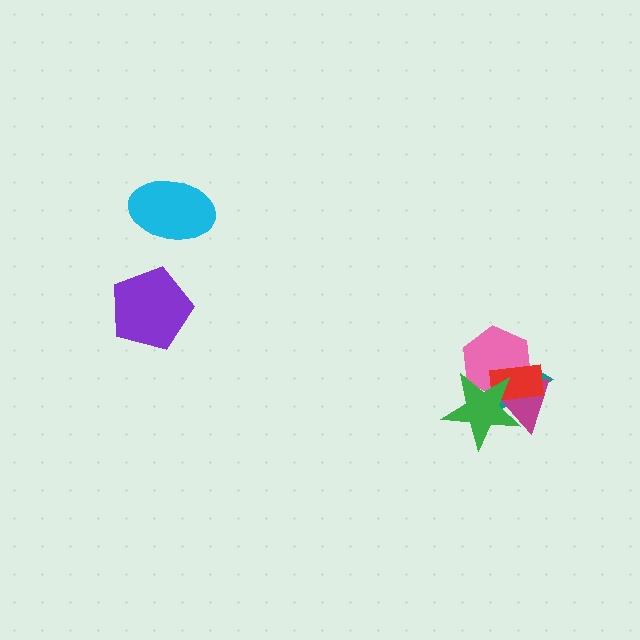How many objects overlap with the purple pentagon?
0 objects overlap with the purple pentagon.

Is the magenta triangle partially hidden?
Yes, it is partially covered by another shape.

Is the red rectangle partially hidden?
Yes, it is partially covered by another shape.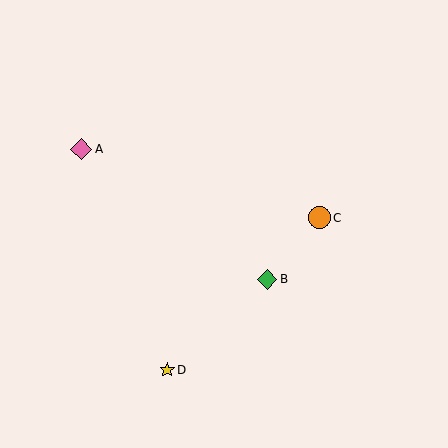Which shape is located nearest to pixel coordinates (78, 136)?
The pink diamond (labeled A) at (81, 149) is nearest to that location.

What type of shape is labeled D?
Shape D is a yellow star.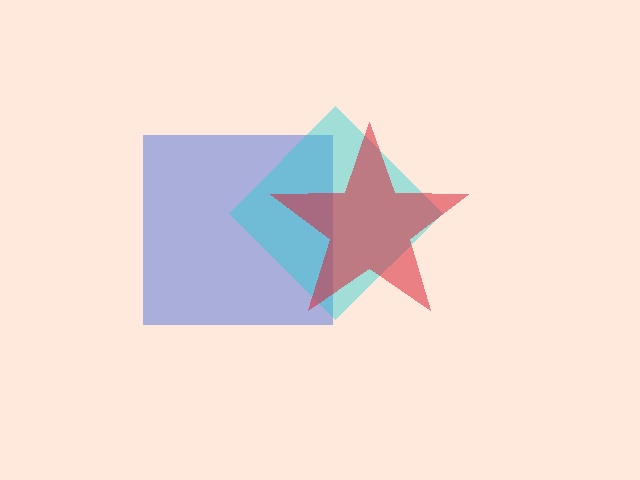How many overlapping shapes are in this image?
There are 3 overlapping shapes in the image.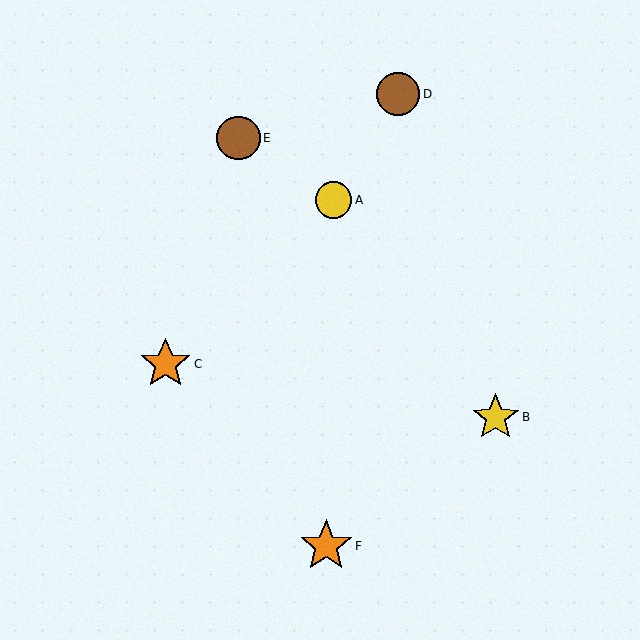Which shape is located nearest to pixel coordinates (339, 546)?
The orange star (labeled F) at (326, 546) is nearest to that location.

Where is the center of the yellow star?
The center of the yellow star is at (496, 417).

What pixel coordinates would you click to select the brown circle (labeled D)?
Click at (398, 94) to select the brown circle D.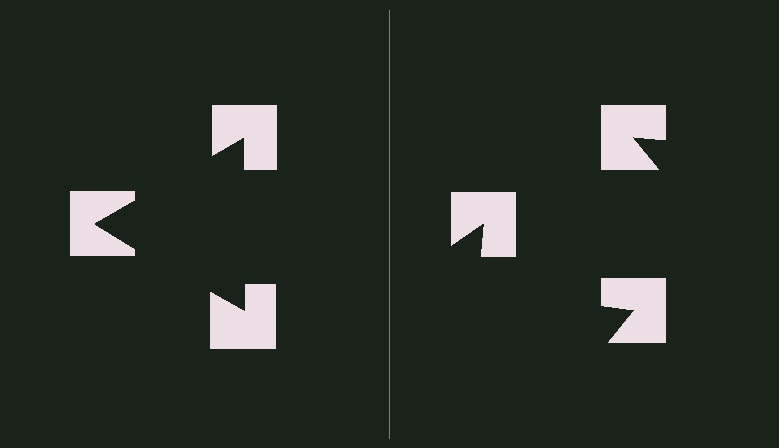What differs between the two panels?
The notched squares are positioned identically on both sides; only the wedge orientations differ. On the left they align to a triangle; on the right they are misaligned.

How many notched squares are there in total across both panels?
6 — 3 on each side.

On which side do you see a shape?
An illusory triangle appears on the left side. On the right side the wedge cuts are rotated, so no coherent shape forms.